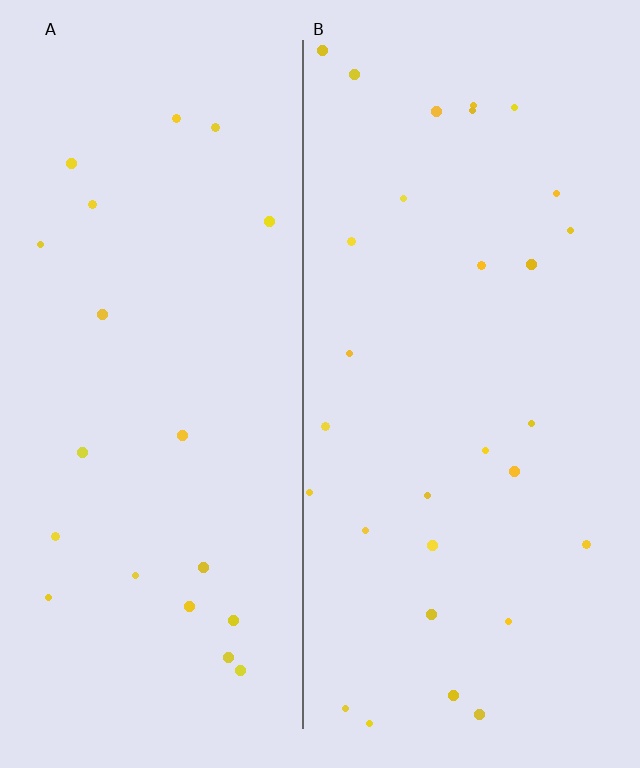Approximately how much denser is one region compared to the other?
Approximately 1.5× — region B over region A.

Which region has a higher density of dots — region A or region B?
B (the right).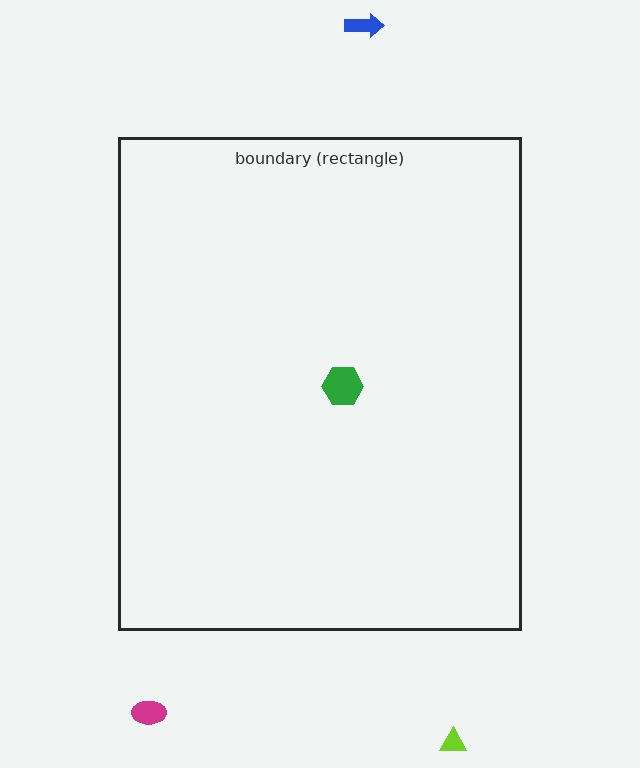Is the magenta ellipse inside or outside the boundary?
Outside.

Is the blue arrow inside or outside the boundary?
Outside.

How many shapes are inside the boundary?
1 inside, 3 outside.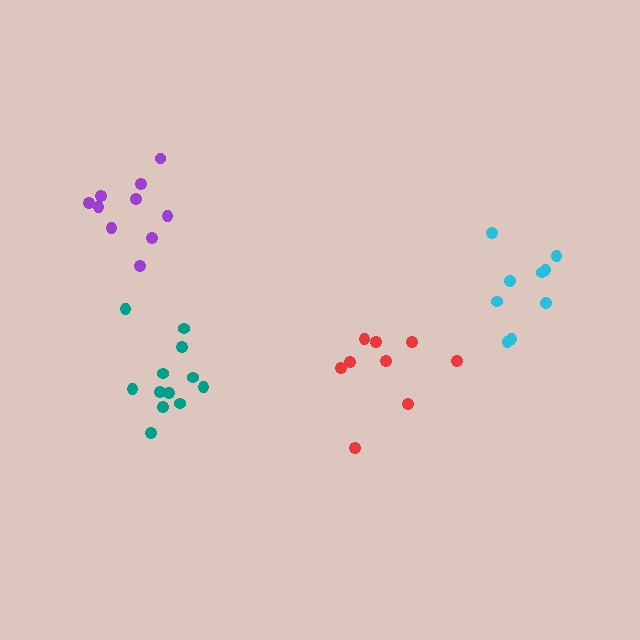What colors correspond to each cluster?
The clusters are colored: red, cyan, teal, purple.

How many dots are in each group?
Group 1: 9 dots, Group 2: 9 dots, Group 3: 12 dots, Group 4: 10 dots (40 total).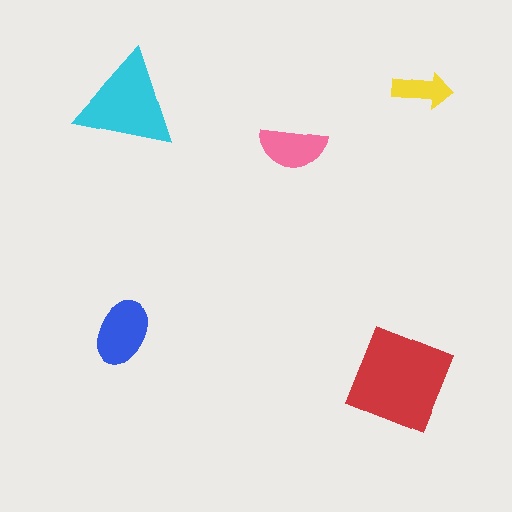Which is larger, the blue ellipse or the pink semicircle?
The blue ellipse.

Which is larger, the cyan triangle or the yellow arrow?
The cyan triangle.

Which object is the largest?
The red square.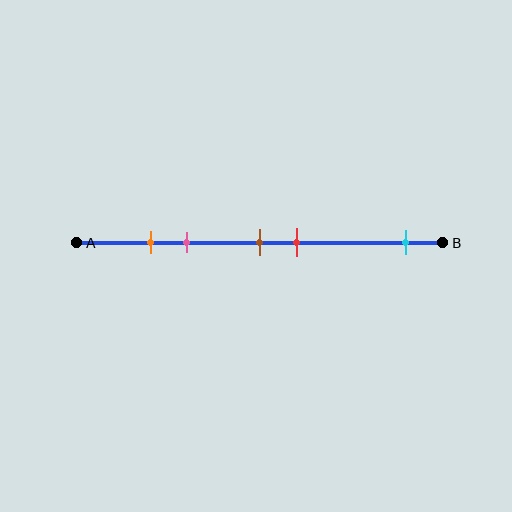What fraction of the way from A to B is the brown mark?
The brown mark is approximately 50% (0.5) of the way from A to B.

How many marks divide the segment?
There are 5 marks dividing the segment.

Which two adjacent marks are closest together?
The orange and pink marks are the closest adjacent pair.